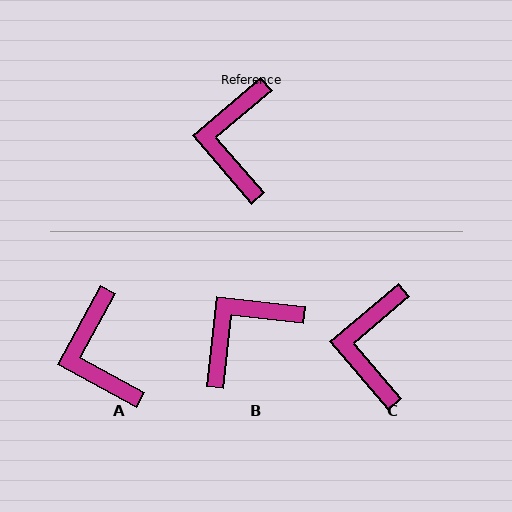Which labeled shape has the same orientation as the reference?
C.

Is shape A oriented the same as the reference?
No, it is off by about 21 degrees.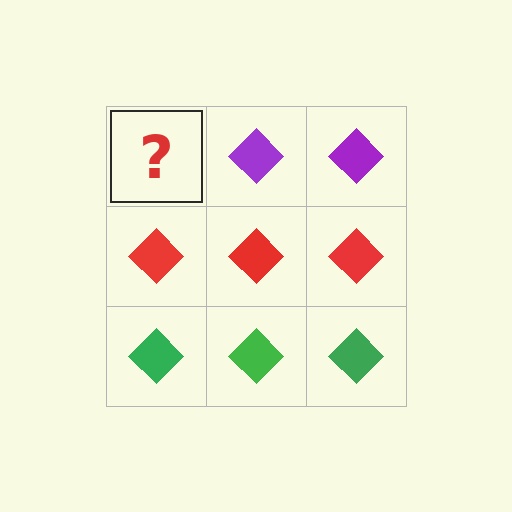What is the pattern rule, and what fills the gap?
The rule is that each row has a consistent color. The gap should be filled with a purple diamond.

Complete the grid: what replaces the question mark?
The question mark should be replaced with a purple diamond.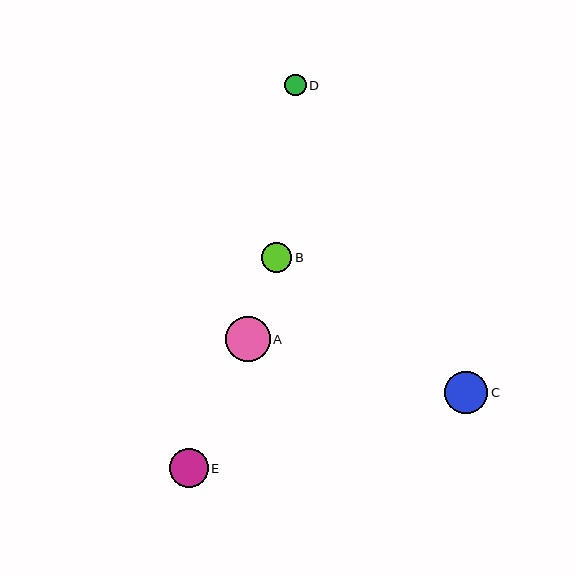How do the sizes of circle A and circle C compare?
Circle A and circle C are approximately the same size.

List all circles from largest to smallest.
From largest to smallest: A, C, E, B, D.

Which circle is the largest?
Circle A is the largest with a size of approximately 45 pixels.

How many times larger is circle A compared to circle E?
Circle A is approximately 1.1 times the size of circle E.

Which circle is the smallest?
Circle D is the smallest with a size of approximately 22 pixels.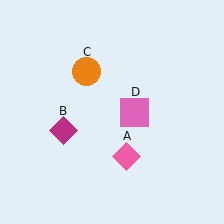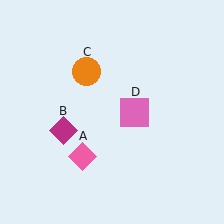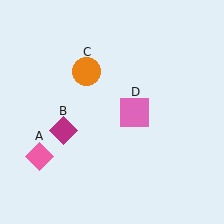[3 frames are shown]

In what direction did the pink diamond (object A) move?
The pink diamond (object A) moved left.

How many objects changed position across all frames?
1 object changed position: pink diamond (object A).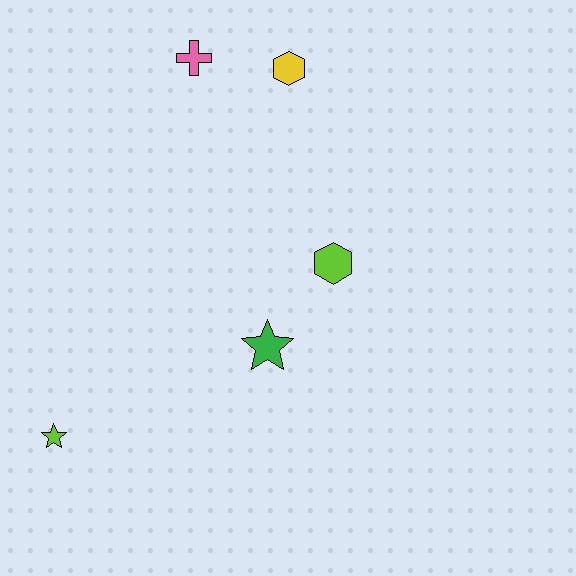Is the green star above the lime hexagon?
No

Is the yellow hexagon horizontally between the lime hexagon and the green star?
Yes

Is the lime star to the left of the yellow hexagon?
Yes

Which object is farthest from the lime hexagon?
The lime star is farthest from the lime hexagon.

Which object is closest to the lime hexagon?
The green star is closest to the lime hexagon.